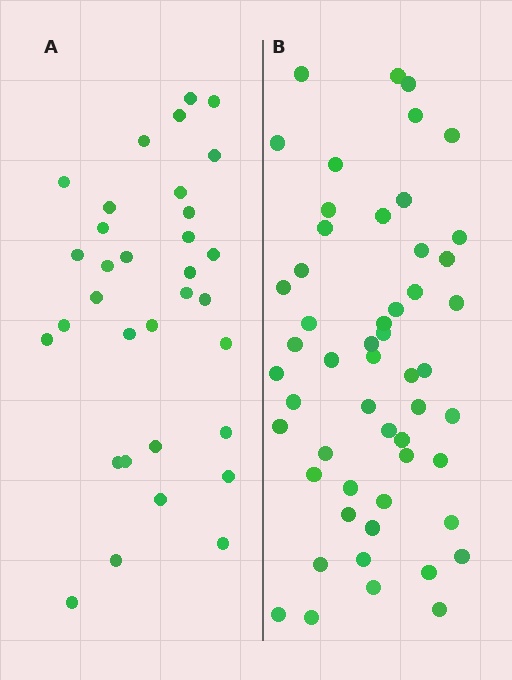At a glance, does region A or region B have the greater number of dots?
Region B (the right region) has more dots.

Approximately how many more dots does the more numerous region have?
Region B has approximately 20 more dots than region A.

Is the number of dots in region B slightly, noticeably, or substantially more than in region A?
Region B has substantially more. The ratio is roughly 1.6 to 1.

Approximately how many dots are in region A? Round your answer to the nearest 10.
About 30 dots. (The exact count is 33, which rounds to 30.)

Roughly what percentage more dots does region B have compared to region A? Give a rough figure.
About 60% more.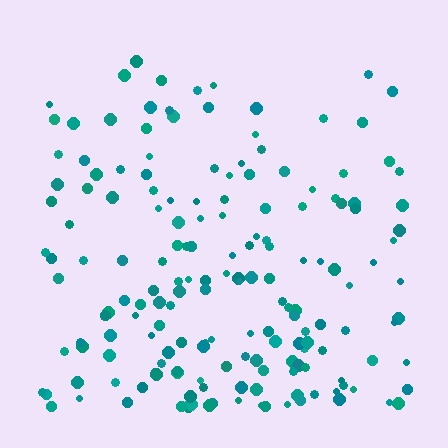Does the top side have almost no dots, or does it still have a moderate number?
Still a moderate number, just noticeably fewer than the bottom.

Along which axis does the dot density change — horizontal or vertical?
Vertical.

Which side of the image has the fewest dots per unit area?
The top.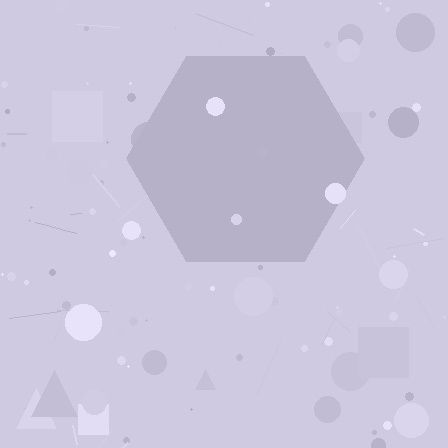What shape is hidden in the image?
A hexagon is hidden in the image.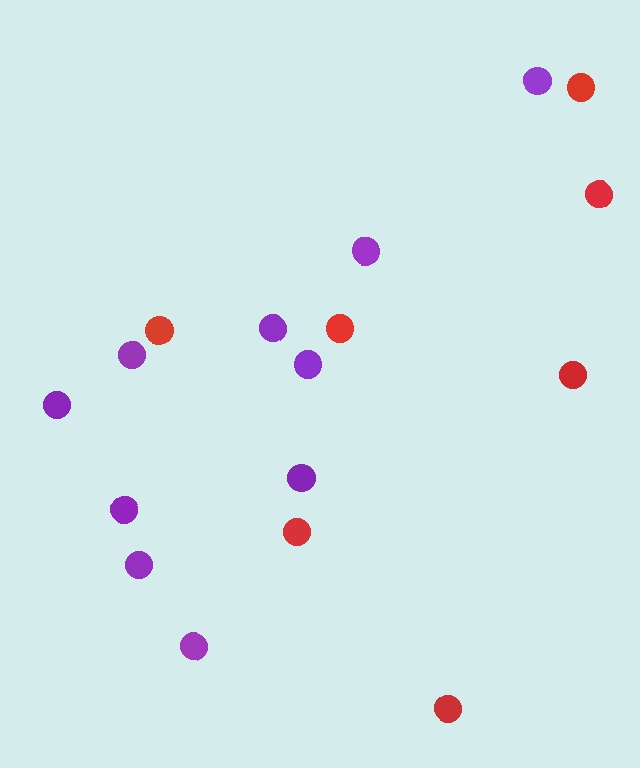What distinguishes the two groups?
There are 2 groups: one group of red circles (7) and one group of purple circles (10).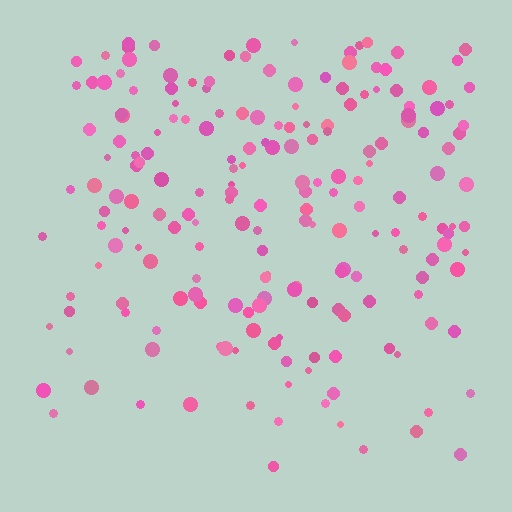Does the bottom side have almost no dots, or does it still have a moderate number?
Still a moderate number, just noticeably fewer than the top.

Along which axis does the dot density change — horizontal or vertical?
Vertical.